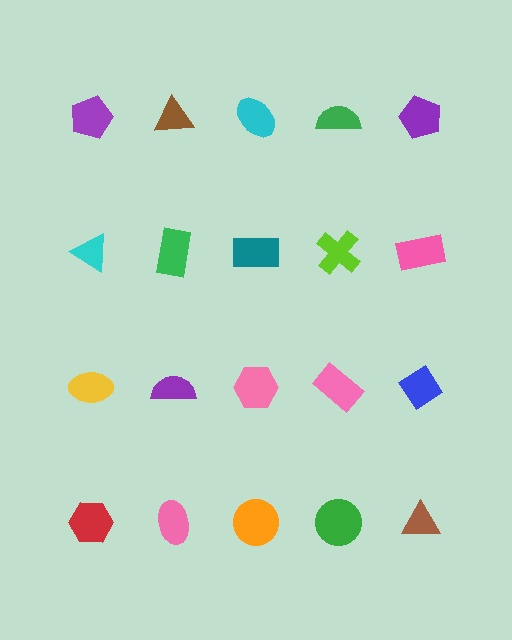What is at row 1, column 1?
A purple pentagon.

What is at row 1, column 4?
A green semicircle.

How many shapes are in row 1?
5 shapes.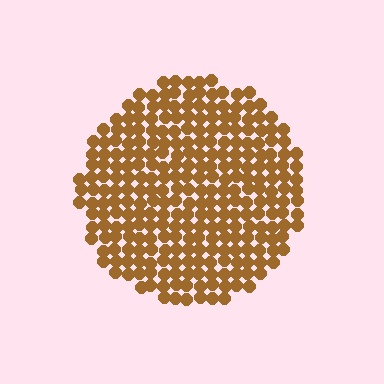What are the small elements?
The small elements are circles.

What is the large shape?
The large shape is a circle.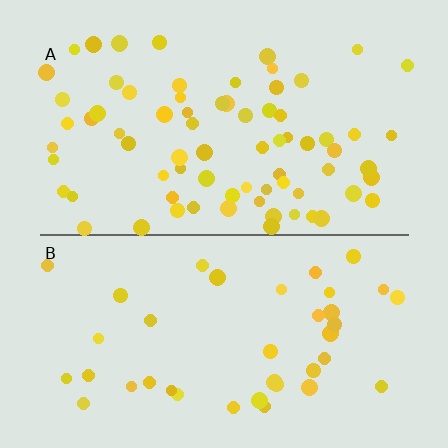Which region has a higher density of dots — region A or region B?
A (the top).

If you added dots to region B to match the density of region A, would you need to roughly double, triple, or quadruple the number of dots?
Approximately double.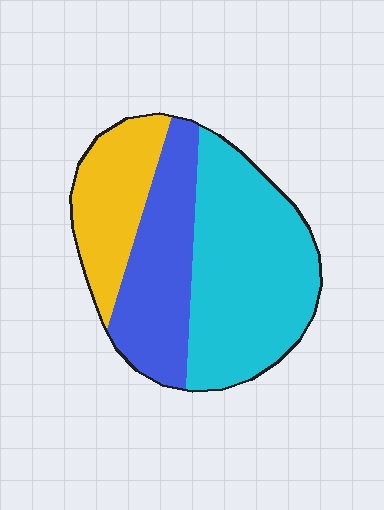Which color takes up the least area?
Yellow, at roughly 20%.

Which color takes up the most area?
Cyan, at roughly 50%.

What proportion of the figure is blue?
Blue covers around 30% of the figure.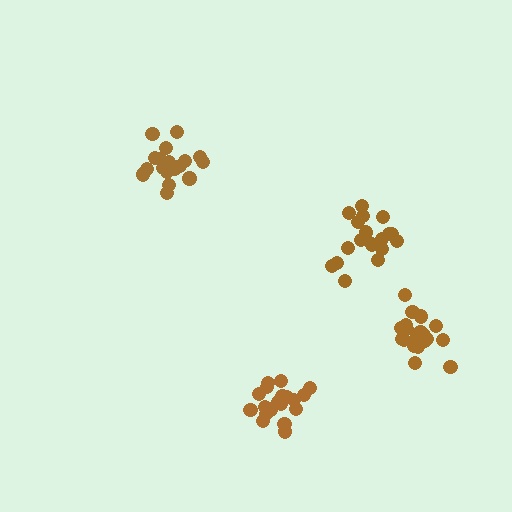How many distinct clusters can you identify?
There are 4 distinct clusters.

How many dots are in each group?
Group 1: 19 dots, Group 2: 19 dots, Group 3: 18 dots, Group 4: 20 dots (76 total).